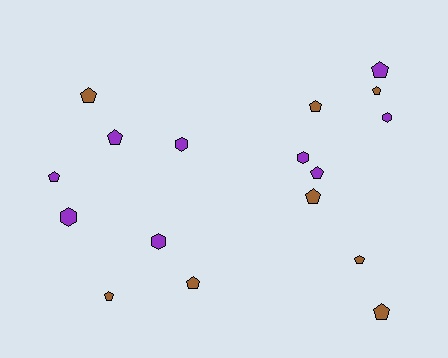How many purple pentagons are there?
There are 4 purple pentagons.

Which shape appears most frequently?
Pentagon, with 12 objects.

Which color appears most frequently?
Purple, with 9 objects.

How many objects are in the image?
There are 17 objects.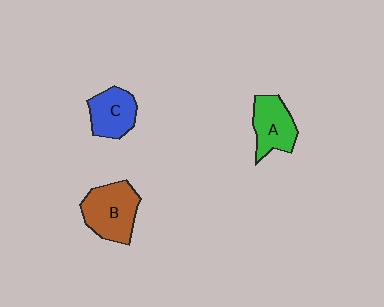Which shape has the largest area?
Shape B (brown).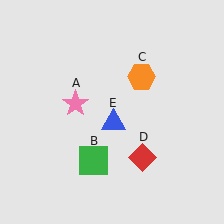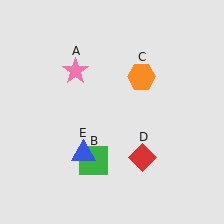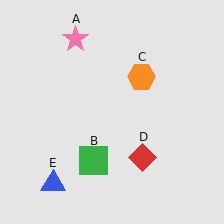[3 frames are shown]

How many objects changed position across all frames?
2 objects changed position: pink star (object A), blue triangle (object E).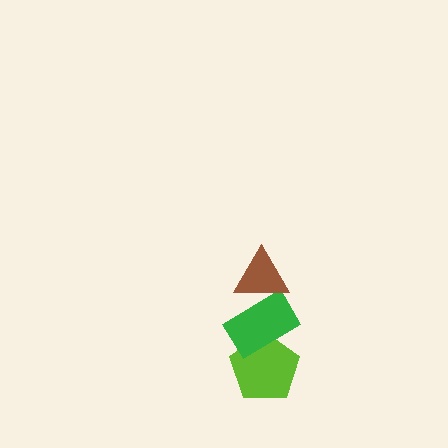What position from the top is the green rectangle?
The green rectangle is 2nd from the top.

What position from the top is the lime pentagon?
The lime pentagon is 3rd from the top.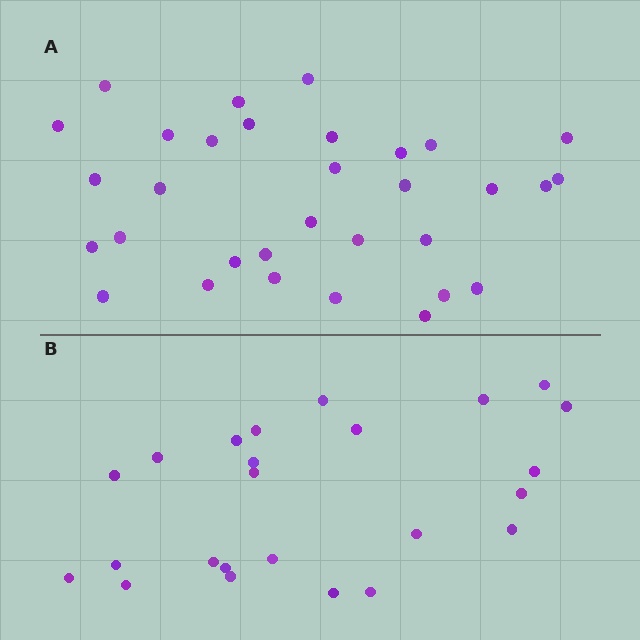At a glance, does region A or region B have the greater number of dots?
Region A (the top region) has more dots.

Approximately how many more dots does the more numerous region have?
Region A has roughly 8 or so more dots than region B.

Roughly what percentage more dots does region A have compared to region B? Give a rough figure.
About 35% more.